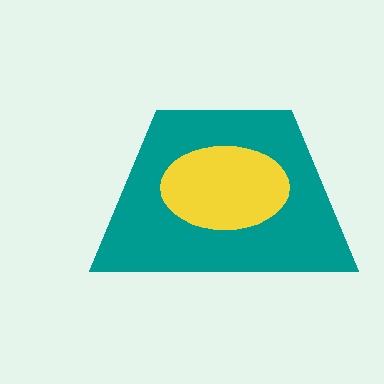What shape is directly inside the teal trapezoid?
The yellow ellipse.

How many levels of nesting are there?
2.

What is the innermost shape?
The yellow ellipse.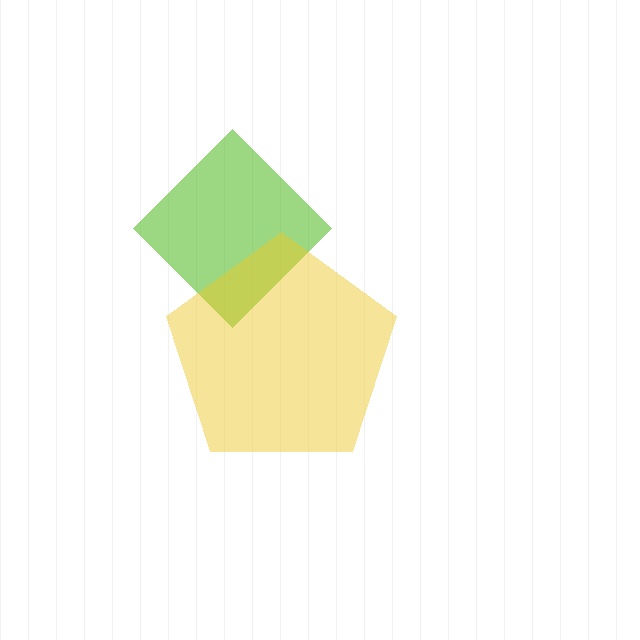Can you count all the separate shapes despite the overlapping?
Yes, there are 2 separate shapes.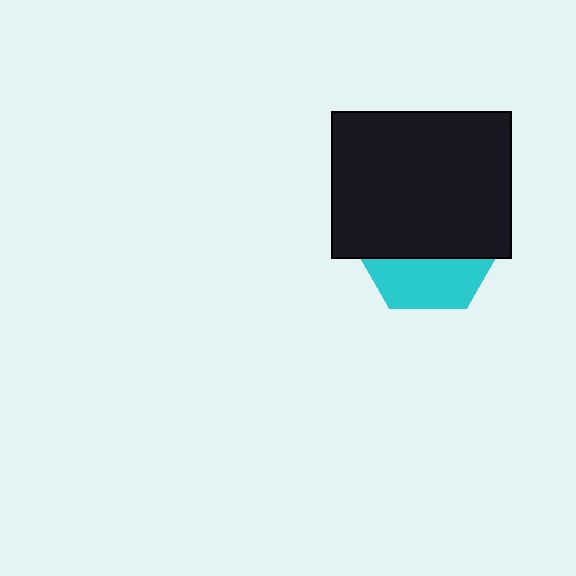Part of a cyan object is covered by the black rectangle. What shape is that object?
It is a hexagon.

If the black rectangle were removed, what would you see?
You would see the complete cyan hexagon.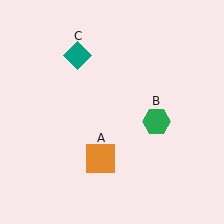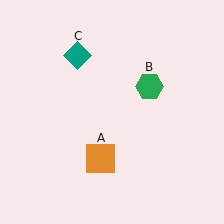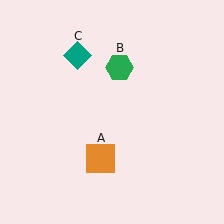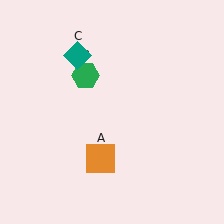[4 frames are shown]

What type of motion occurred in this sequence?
The green hexagon (object B) rotated counterclockwise around the center of the scene.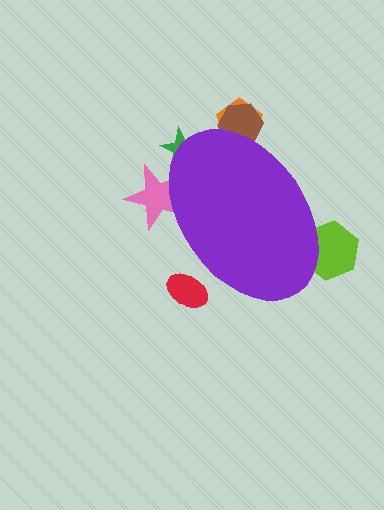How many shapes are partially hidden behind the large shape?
6 shapes are partially hidden.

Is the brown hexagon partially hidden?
Yes, the brown hexagon is partially hidden behind the purple ellipse.